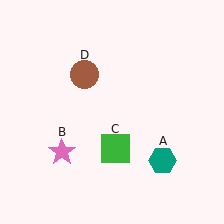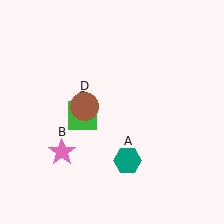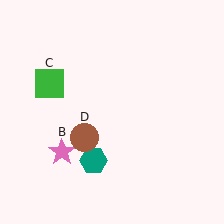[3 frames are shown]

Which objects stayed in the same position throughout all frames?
Pink star (object B) remained stationary.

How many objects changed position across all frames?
3 objects changed position: teal hexagon (object A), green square (object C), brown circle (object D).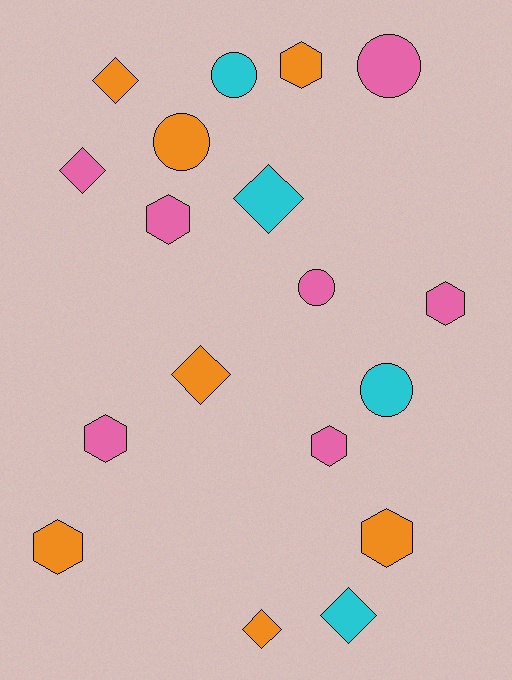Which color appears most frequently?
Pink, with 7 objects.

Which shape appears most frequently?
Hexagon, with 7 objects.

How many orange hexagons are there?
There are 3 orange hexagons.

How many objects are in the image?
There are 18 objects.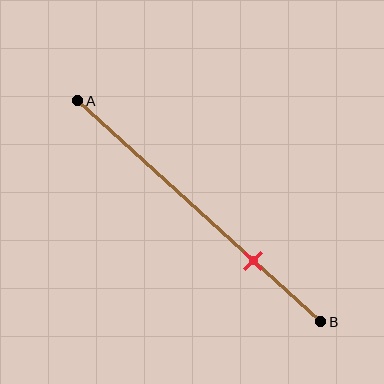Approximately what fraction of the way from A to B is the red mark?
The red mark is approximately 70% of the way from A to B.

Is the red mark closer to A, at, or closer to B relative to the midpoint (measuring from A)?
The red mark is closer to point B than the midpoint of segment AB.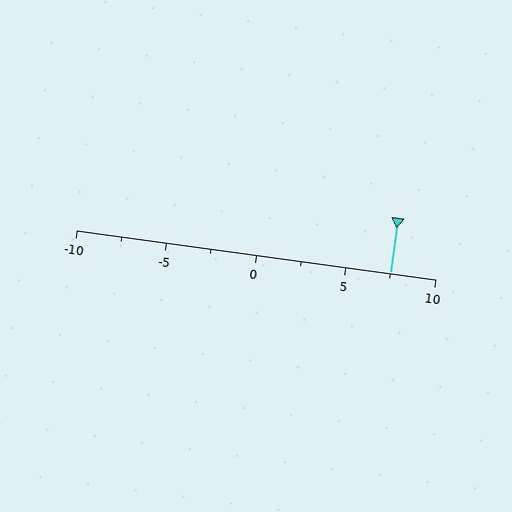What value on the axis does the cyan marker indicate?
The marker indicates approximately 7.5.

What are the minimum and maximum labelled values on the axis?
The axis runs from -10 to 10.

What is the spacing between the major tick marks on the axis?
The major ticks are spaced 5 apart.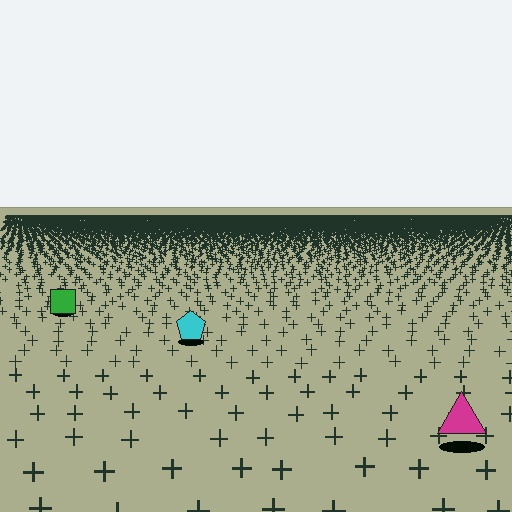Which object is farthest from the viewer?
The green square is farthest from the viewer. It appears smaller and the ground texture around it is denser.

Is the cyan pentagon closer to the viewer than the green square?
Yes. The cyan pentagon is closer — you can tell from the texture gradient: the ground texture is coarser near it.